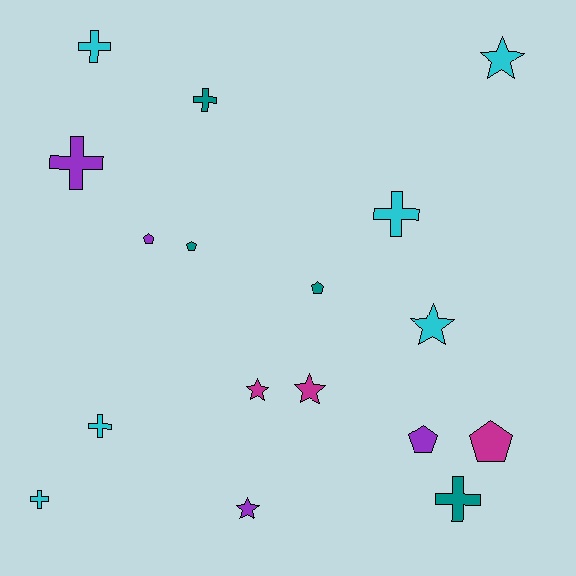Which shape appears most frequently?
Cross, with 7 objects.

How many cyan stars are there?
There are 2 cyan stars.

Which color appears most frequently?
Cyan, with 6 objects.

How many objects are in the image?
There are 17 objects.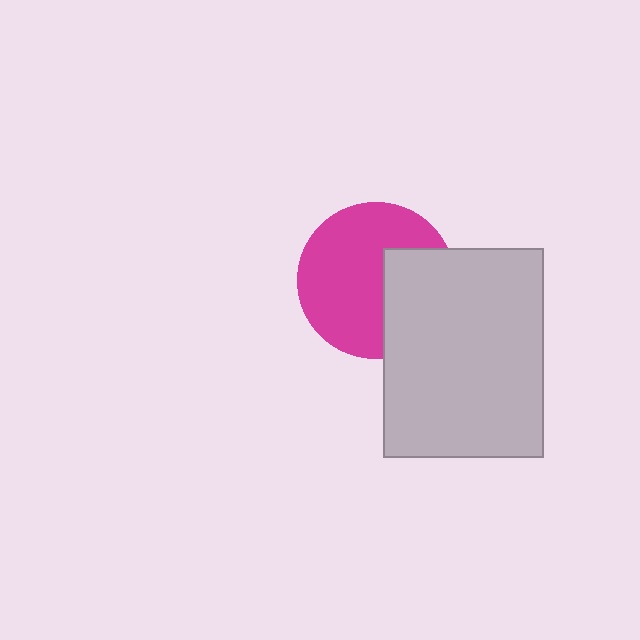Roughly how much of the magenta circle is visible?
Most of it is visible (roughly 66%).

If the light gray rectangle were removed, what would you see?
You would see the complete magenta circle.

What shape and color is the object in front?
The object in front is a light gray rectangle.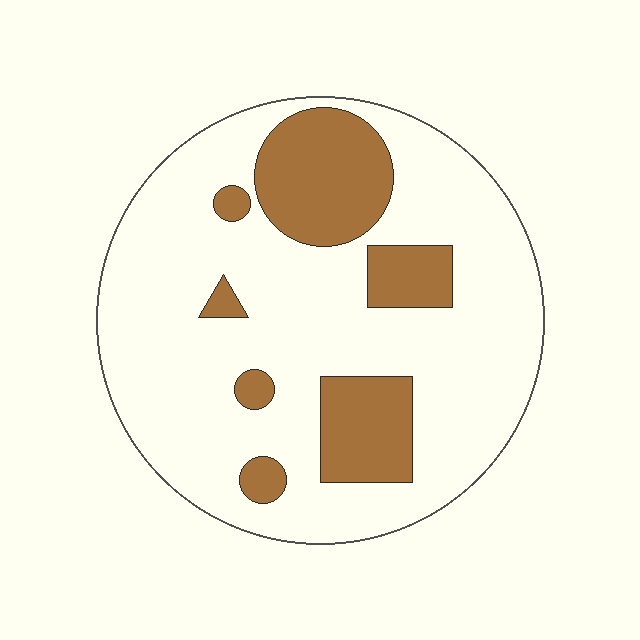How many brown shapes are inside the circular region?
7.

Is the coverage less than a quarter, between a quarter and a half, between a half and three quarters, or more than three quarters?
Less than a quarter.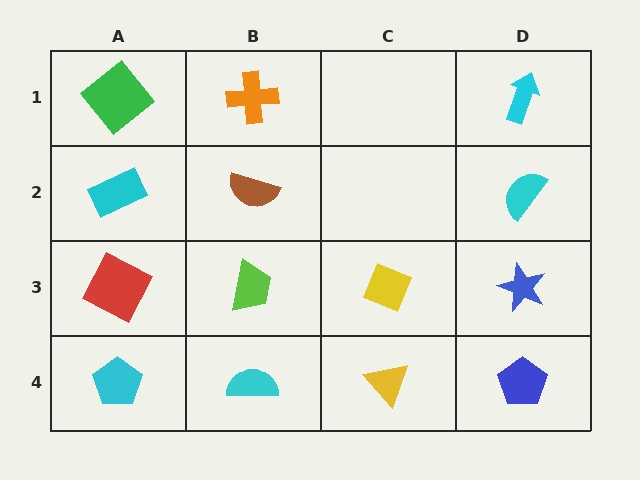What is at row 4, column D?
A blue pentagon.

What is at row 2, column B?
A brown semicircle.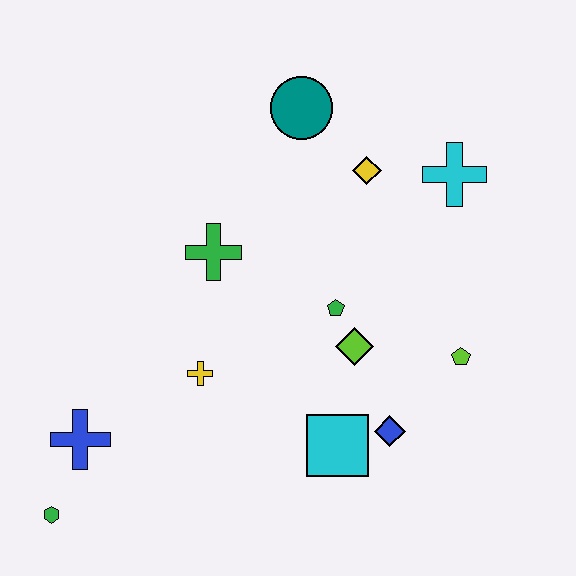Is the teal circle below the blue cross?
No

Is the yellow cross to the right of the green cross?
No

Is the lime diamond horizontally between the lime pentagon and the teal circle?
Yes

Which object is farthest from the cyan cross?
The green hexagon is farthest from the cyan cross.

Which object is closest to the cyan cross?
The yellow diamond is closest to the cyan cross.